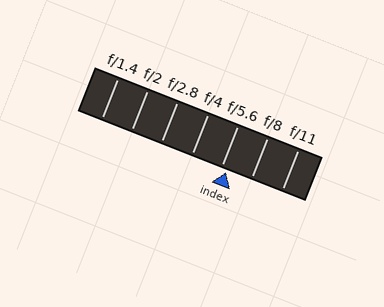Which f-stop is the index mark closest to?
The index mark is closest to f/5.6.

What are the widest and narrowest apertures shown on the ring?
The widest aperture shown is f/1.4 and the narrowest is f/11.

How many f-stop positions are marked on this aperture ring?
There are 7 f-stop positions marked.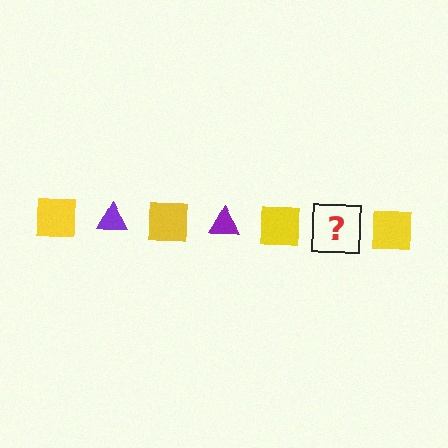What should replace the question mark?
The question mark should be replaced with a purple triangle.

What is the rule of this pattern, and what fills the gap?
The rule is that the pattern alternates between yellow square and purple triangle. The gap should be filled with a purple triangle.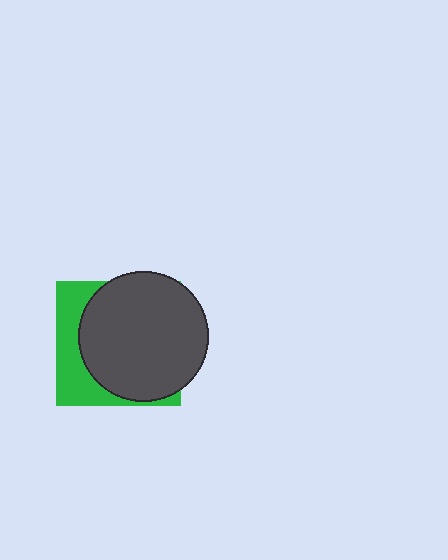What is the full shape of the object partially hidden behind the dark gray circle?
The partially hidden object is a green square.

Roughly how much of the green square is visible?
A small part of it is visible (roughly 30%).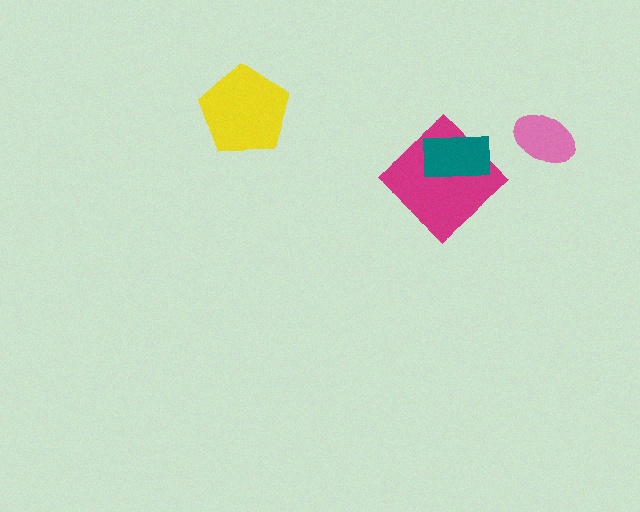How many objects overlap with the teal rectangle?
1 object overlaps with the teal rectangle.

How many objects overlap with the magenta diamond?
1 object overlaps with the magenta diamond.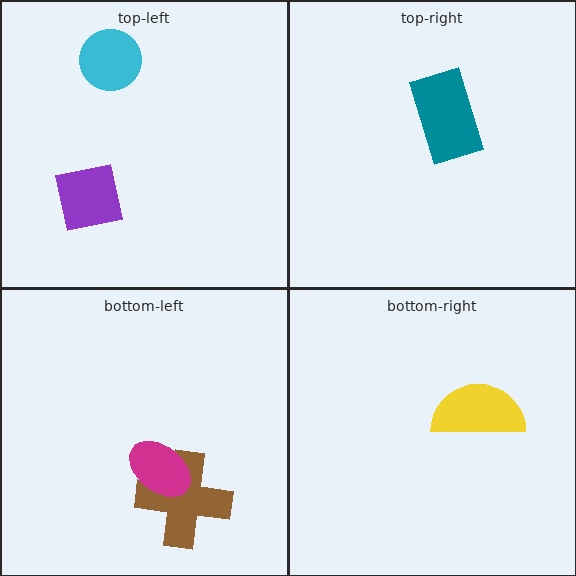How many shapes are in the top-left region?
2.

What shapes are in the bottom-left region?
The brown cross, the magenta ellipse.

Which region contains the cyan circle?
The top-left region.